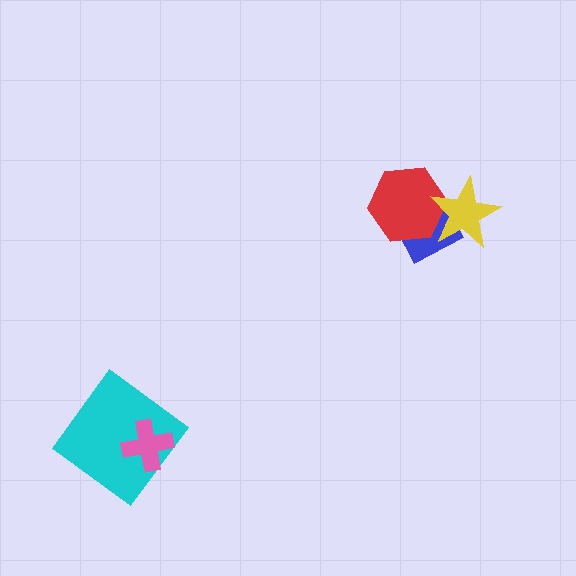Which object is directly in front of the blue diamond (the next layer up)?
The red hexagon is directly in front of the blue diamond.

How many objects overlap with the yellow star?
2 objects overlap with the yellow star.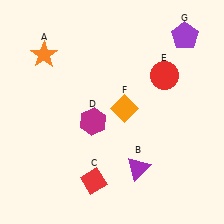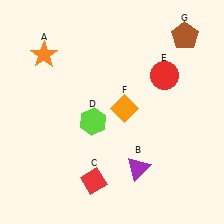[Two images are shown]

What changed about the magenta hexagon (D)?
In Image 1, D is magenta. In Image 2, it changed to lime.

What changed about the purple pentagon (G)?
In Image 1, G is purple. In Image 2, it changed to brown.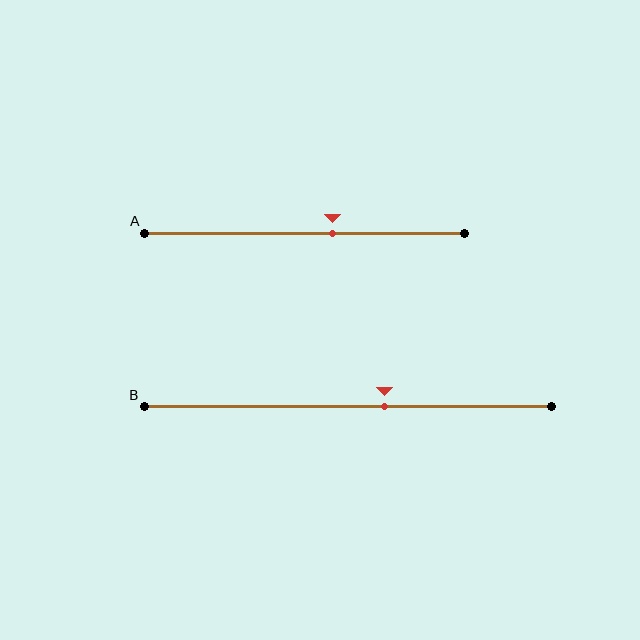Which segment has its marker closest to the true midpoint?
Segment A has its marker closest to the true midpoint.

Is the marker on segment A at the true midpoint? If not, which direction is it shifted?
No, the marker on segment A is shifted to the right by about 9% of the segment length.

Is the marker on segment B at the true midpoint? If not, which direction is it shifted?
No, the marker on segment B is shifted to the right by about 9% of the segment length.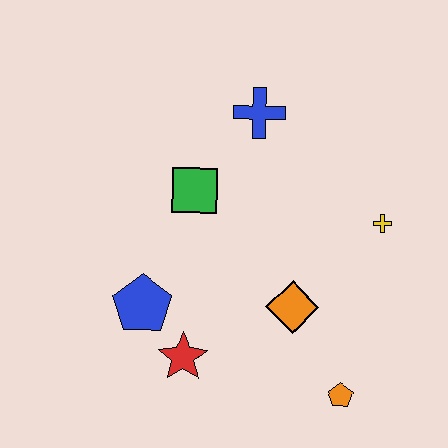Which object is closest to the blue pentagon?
The red star is closest to the blue pentagon.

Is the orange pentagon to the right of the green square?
Yes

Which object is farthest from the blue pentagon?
The yellow cross is farthest from the blue pentagon.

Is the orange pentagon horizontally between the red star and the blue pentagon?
No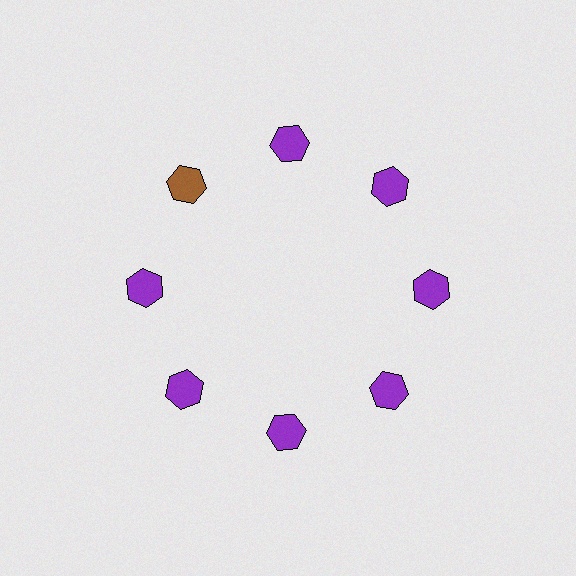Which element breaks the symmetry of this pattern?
The brown hexagon at roughly the 10 o'clock position breaks the symmetry. All other shapes are purple hexagons.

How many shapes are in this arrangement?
There are 8 shapes arranged in a ring pattern.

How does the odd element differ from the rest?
It has a different color: brown instead of purple.